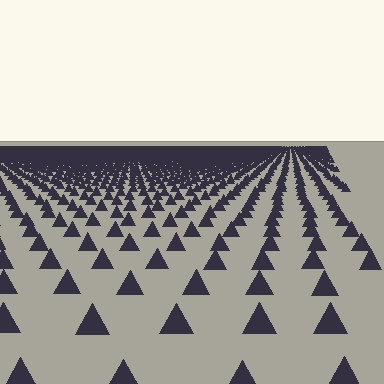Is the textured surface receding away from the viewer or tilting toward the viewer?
The surface is receding away from the viewer. Texture elements get smaller and denser toward the top.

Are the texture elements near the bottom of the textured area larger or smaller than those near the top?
Larger. Near the bottom, elements are closer to the viewer and appear at a bigger on-screen size.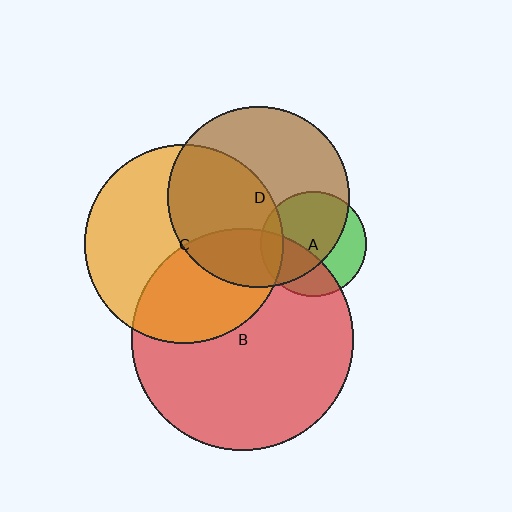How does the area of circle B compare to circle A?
Approximately 4.4 times.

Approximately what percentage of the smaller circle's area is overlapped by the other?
Approximately 40%.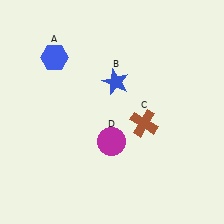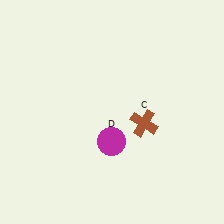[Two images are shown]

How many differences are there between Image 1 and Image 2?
There are 2 differences between the two images.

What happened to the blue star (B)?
The blue star (B) was removed in Image 2. It was in the top-right area of Image 1.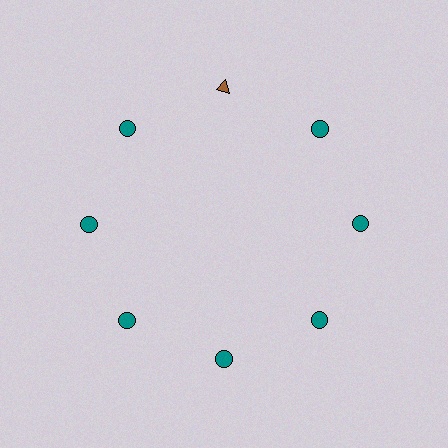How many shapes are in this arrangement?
There are 8 shapes arranged in a ring pattern.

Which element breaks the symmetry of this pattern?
The brown triangle at roughly the 12 o'clock position breaks the symmetry. All other shapes are teal circles.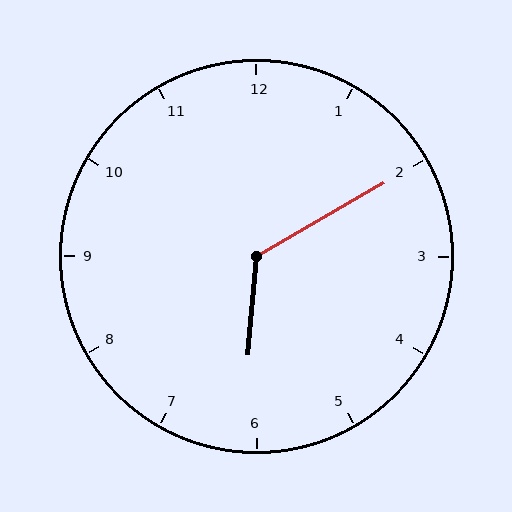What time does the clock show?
6:10.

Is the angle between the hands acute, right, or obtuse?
It is obtuse.